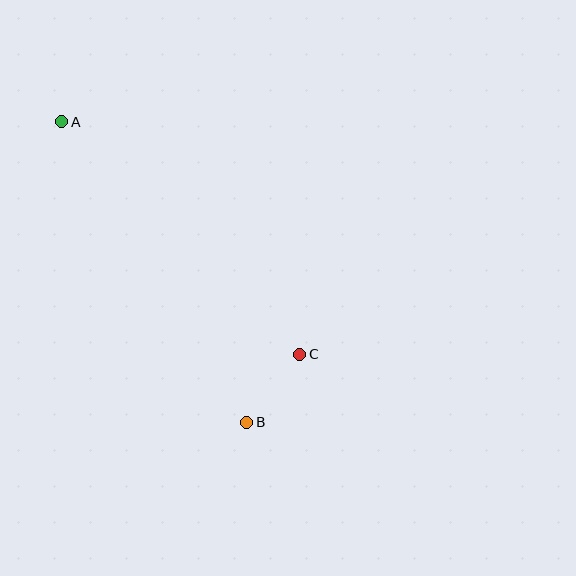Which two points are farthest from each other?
Points A and B are farthest from each other.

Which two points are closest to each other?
Points B and C are closest to each other.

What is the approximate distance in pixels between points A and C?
The distance between A and C is approximately 333 pixels.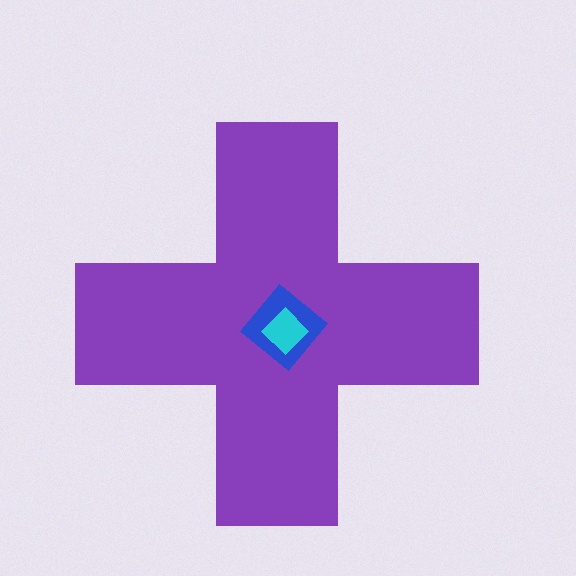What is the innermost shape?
The cyan diamond.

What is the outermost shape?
The purple cross.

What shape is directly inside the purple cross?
The blue diamond.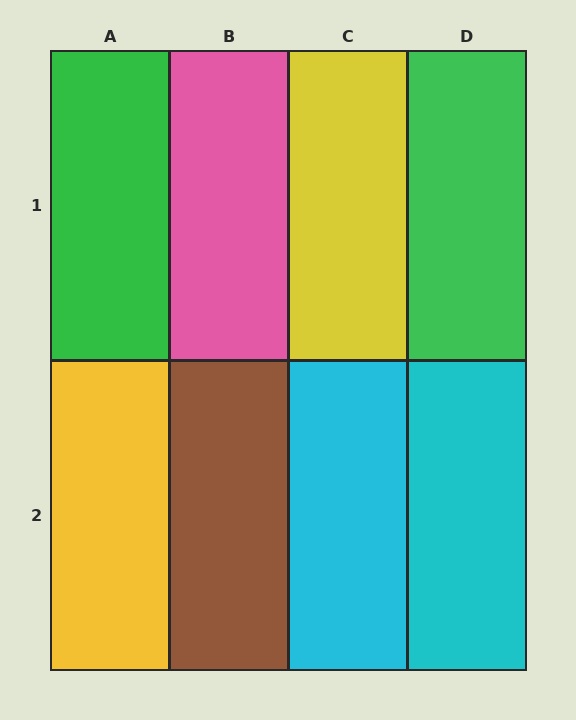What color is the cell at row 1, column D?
Green.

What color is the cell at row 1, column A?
Green.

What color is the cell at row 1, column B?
Pink.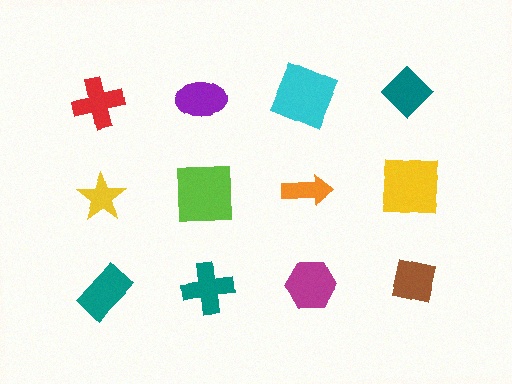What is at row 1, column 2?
A purple ellipse.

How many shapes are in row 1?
4 shapes.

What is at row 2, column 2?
A lime square.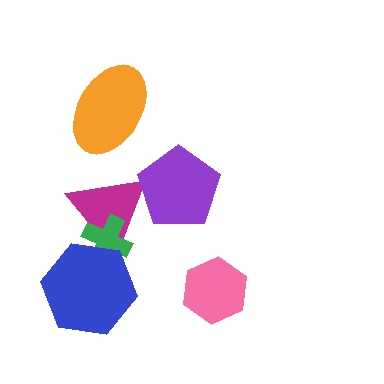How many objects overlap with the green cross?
2 objects overlap with the green cross.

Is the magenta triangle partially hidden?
Yes, it is partially covered by another shape.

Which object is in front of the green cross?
The blue hexagon is in front of the green cross.